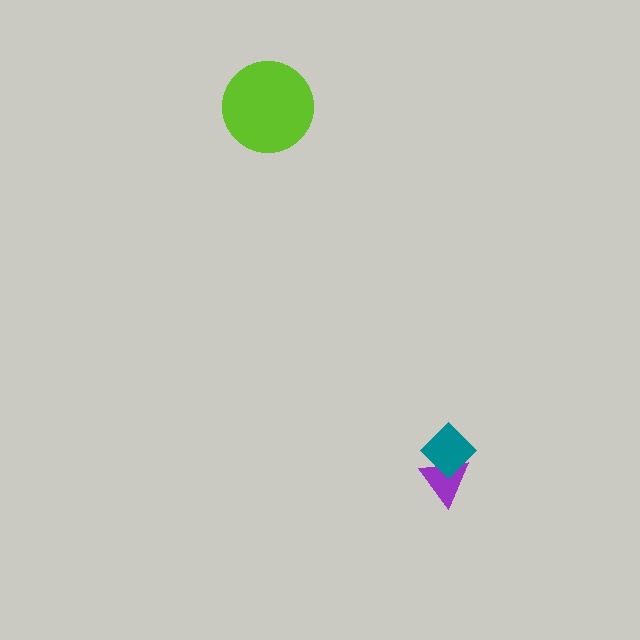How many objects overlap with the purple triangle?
1 object overlaps with the purple triangle.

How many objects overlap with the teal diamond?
1 object overlaps with the teal diamond.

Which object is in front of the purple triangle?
The teal diamond is in front of the purple triangle.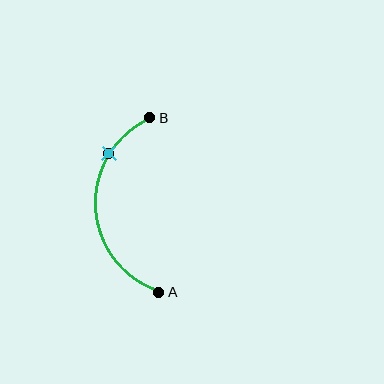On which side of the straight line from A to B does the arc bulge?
The arc bulges to the left of the straight line connecting A and B.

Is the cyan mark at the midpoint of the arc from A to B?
No. The cyan mark lies on the arc but is closer to endpoint B. The arc midpoint would be at the point on the curve equidistant along the arc from both A and B.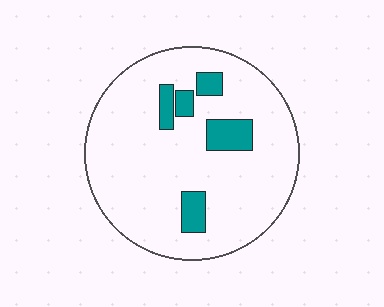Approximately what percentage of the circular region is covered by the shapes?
Approximately 10%.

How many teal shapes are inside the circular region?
5.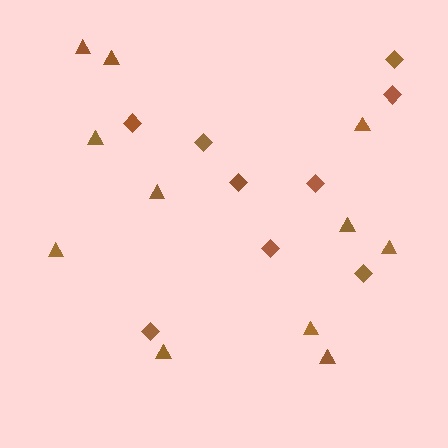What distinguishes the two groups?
There are 2 groups: one group of triangles (11) and one group of diamonds (9).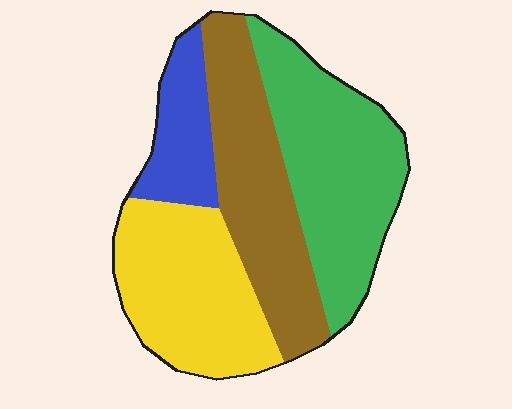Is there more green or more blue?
Green.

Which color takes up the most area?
Green, at roughly 30%.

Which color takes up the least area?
Blue, at roughly 10%.